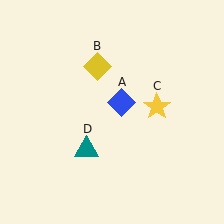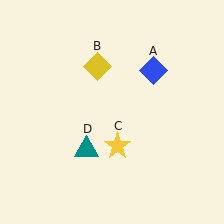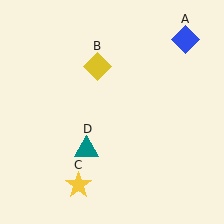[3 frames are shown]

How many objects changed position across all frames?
2 objects changed position: blue diamond (object A), yellow star (object C).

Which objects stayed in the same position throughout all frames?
Yellow diamond (object B) and teal triangle (object D) remained stationary.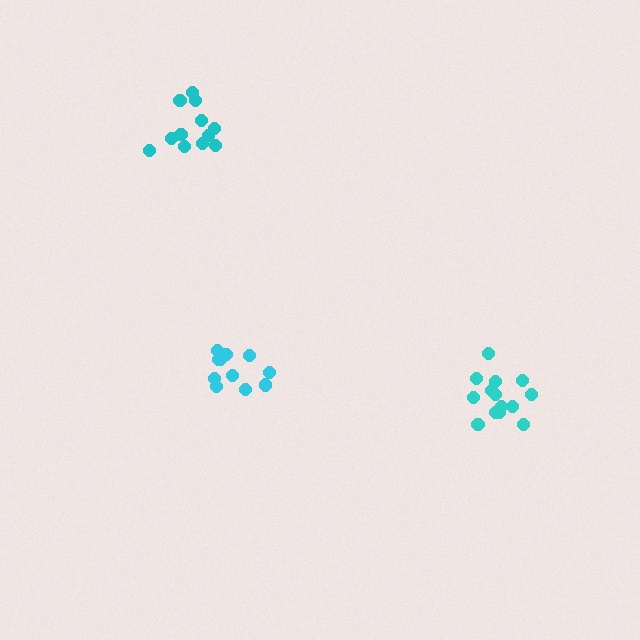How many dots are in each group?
Group 1: 12 dots, Group 2: 11 dots, Group 3: 14 dots (37 total).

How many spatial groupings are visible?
There are 3 spatial groupings.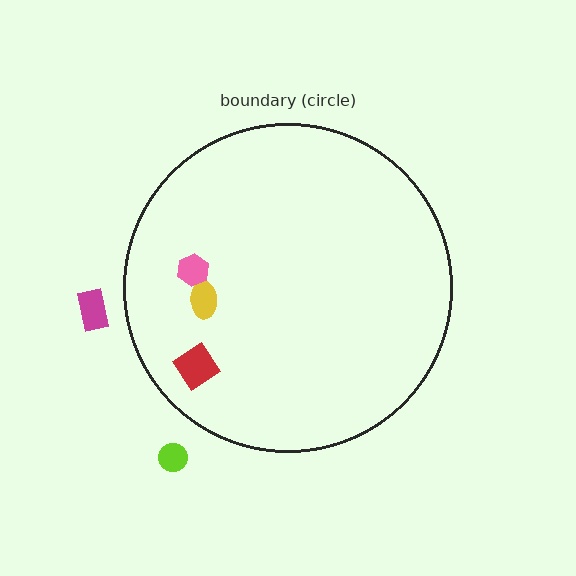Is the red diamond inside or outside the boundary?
Inside.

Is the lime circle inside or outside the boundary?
Outside.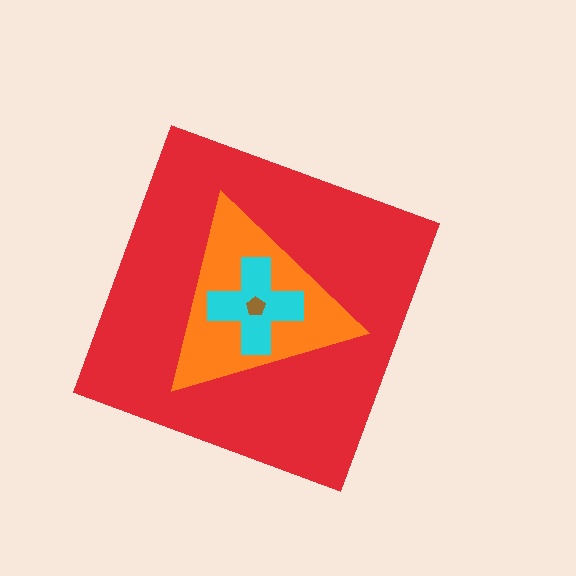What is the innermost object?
The brown pentagon.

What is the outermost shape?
The red diamond.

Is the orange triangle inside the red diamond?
Yes.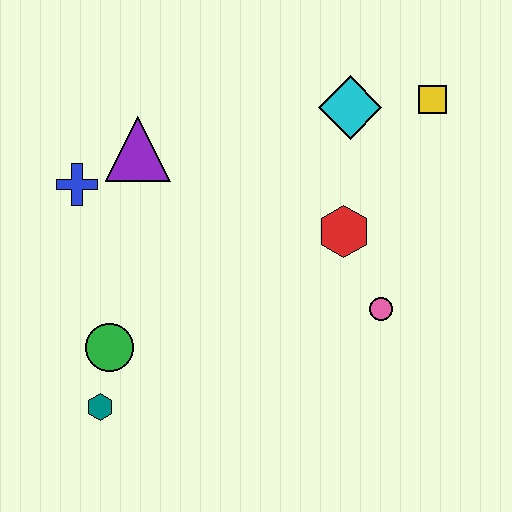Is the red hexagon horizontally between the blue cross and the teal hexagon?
No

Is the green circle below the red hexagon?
Yes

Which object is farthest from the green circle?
The yellow square is farthest from the green circle.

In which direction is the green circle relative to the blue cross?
The green circle is below the blue cross.